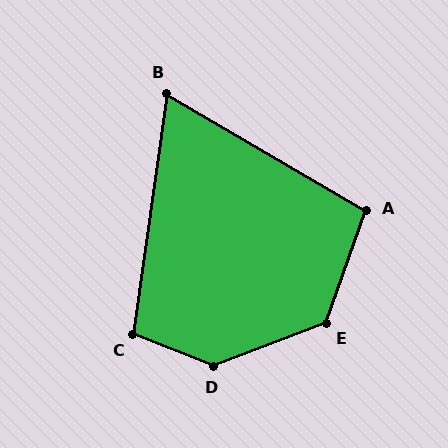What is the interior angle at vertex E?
Approximately 130 degrees (obtuse).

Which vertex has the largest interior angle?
D, at approximately 137 degrees.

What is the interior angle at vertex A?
Approximately 101 degrees (obtuse).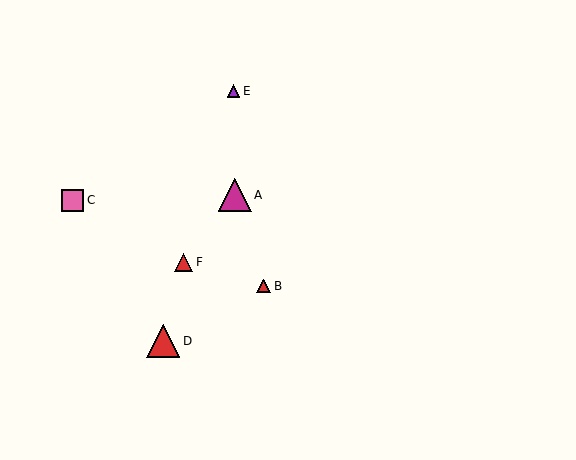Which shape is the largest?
The red triangle (labeled D) is the largest.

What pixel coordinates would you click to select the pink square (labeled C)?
Click at (73, 200) to select the pink square C.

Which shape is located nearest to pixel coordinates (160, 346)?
The red triangle (labeled D) at (163, 341) is nearest to that location.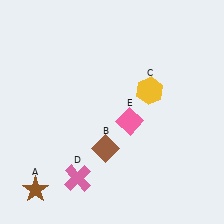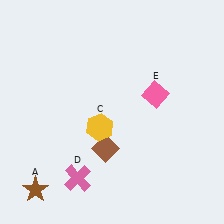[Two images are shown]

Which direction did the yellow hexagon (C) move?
The yellow hexagon (C) moved left.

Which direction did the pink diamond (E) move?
The pink diamond (E) moved up.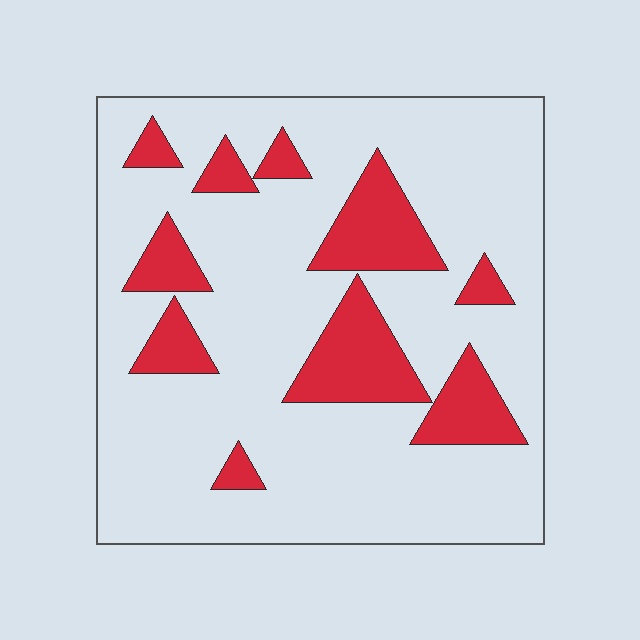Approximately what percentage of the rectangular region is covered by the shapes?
Approximately 20%.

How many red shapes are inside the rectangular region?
10.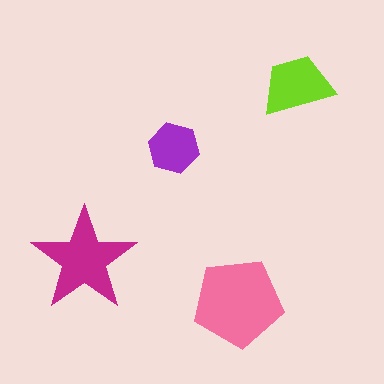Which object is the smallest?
The purple hexagon.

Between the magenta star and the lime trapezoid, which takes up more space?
The magenta star.